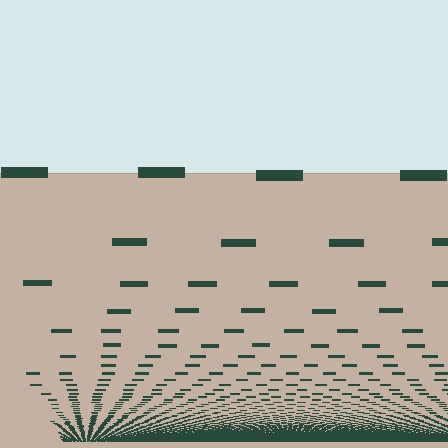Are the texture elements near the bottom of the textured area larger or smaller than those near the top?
Smaller. The gradient is inverted — elements near the bottom are smaller and denser.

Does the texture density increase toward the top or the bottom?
Density increases toward the bottom.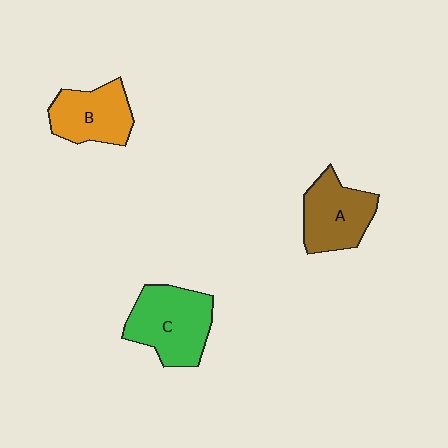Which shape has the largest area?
Shape C (green).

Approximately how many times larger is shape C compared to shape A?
Approximately 1.2 times.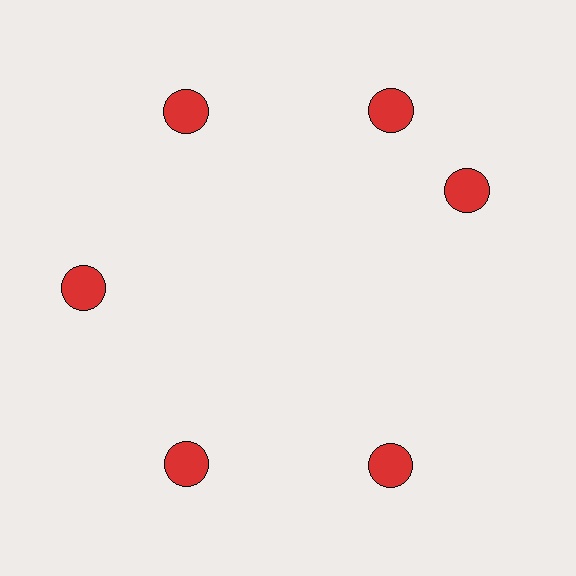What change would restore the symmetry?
The symmetry would be restored by rotating it back into even spacing with its neighbors so that all 6 circles sit at equal angles and equal distance from the center.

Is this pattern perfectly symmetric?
No. The 6 red circles are arranged in a ring, but one element near the 3 o'clock position is rotated out of alignment along the ring, breaking the 6-fold rotational symmetry.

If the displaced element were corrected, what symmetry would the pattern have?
It would have 6-fold rotational symmetry — the pattern would map onto itself every 60 degrees.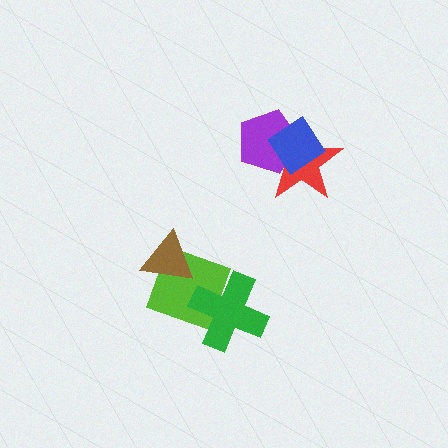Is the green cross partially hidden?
No, no other shape covers it.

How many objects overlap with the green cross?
1 object overlaps with the green cross.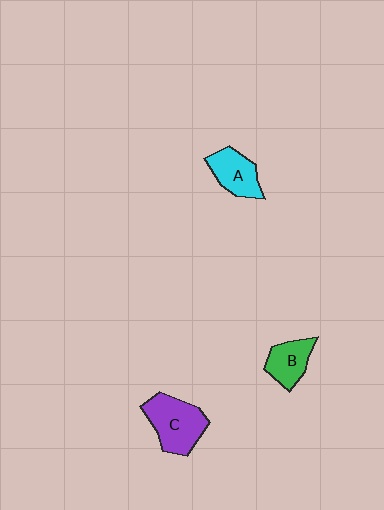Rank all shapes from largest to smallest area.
From largest to smallest: C (purple), A (cyan), B (green).